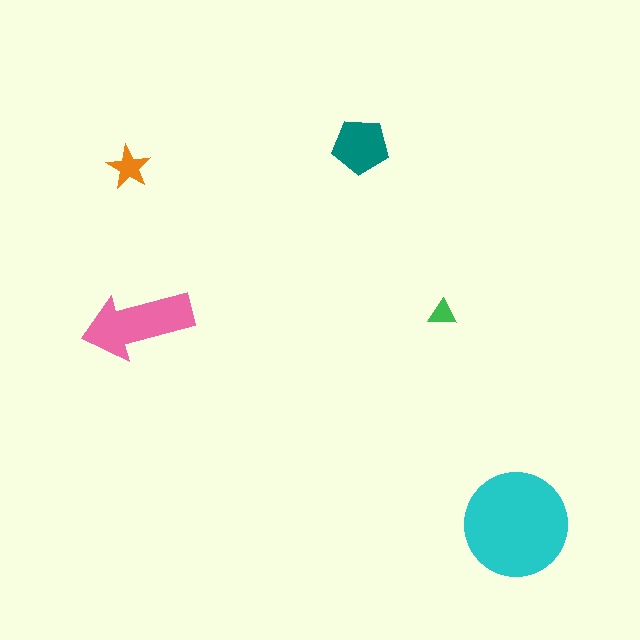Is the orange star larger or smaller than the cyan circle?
Smaller.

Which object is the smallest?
The green triangle.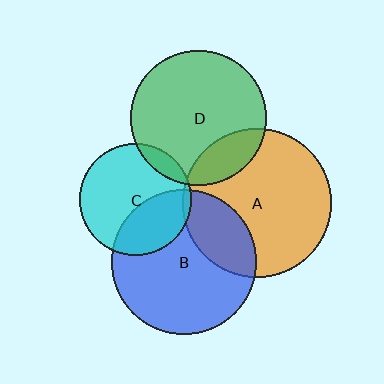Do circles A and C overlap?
Yes.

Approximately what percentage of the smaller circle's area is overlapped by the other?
Approximately 5%.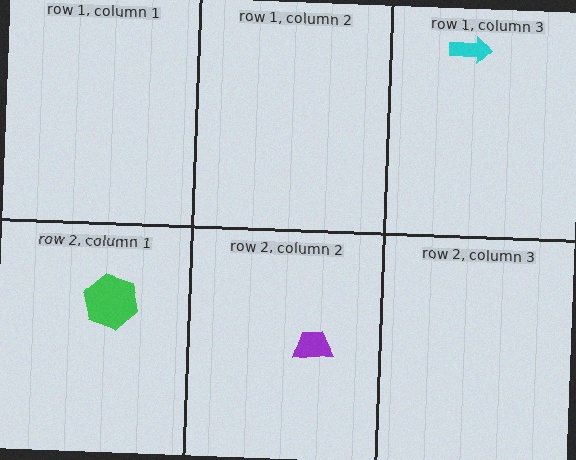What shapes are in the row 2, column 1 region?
The green hexagon.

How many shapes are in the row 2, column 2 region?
1.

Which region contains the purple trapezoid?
The row 2, column 2 region.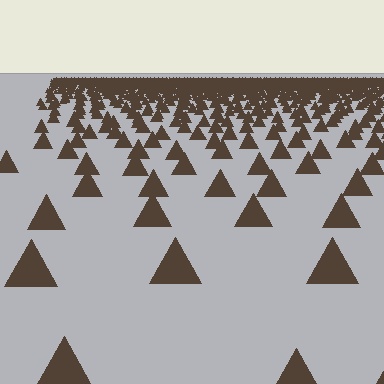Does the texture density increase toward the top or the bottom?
Density increases toward the top.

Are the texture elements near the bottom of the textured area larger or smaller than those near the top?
Larger. Near the bottom, elements are closer to the viewer and appear at a bigger on-screen size.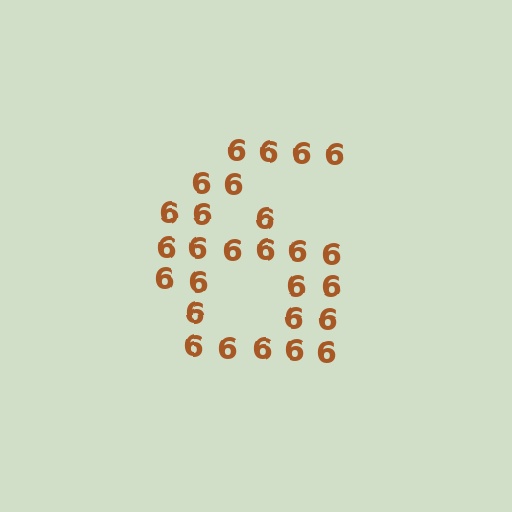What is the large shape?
The large shape is the digit 6.